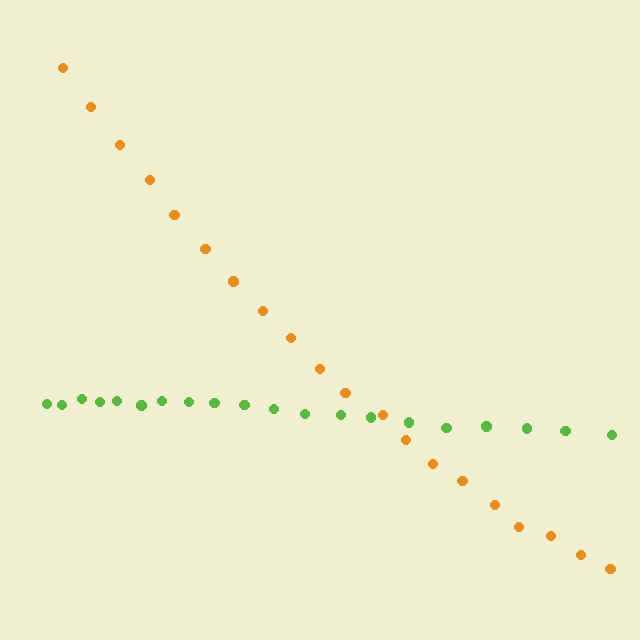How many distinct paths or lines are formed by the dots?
There are 2 distinct paths.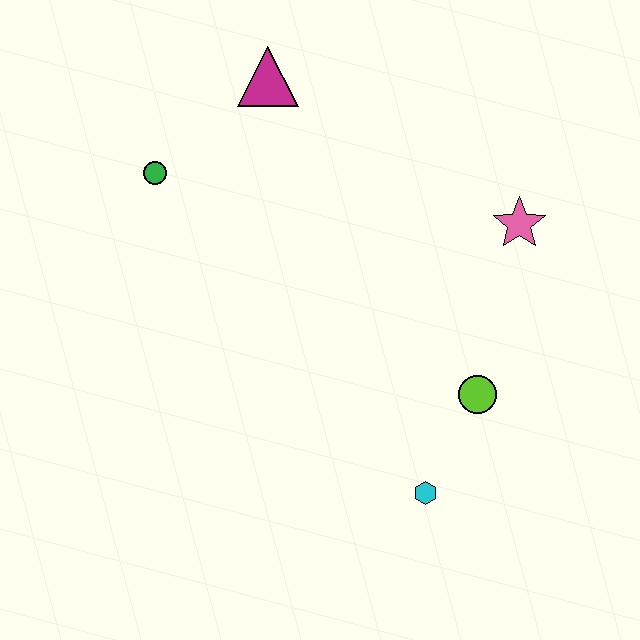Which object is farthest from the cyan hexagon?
The magenta triangle is farthest from the cyan hexagon.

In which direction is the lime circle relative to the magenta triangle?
The lime circle is below the magenta triangle.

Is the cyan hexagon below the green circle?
Yes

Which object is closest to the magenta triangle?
The green circle is closest to the magenta triangle.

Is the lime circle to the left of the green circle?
No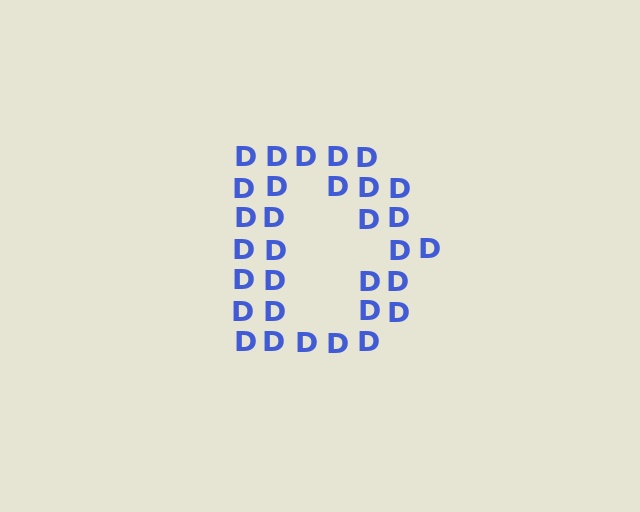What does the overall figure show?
The overall figure shows the letter D.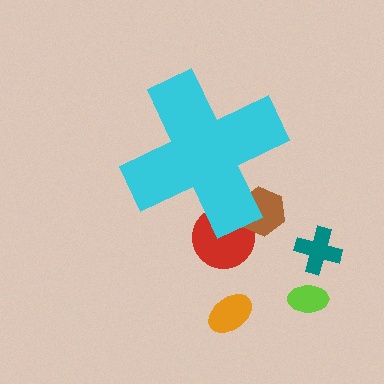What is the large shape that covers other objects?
A cyan cross.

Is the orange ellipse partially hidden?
No, the orange ellipse is fully visible.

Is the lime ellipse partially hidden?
No, the lime ellipse is fully visible.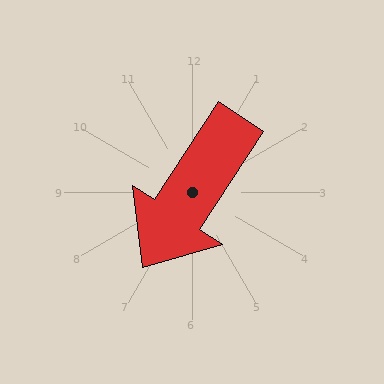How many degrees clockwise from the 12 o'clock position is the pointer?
Approximately 213 degrees.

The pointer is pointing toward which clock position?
Roughly 7 o'clock.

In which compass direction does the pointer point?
Southwest.